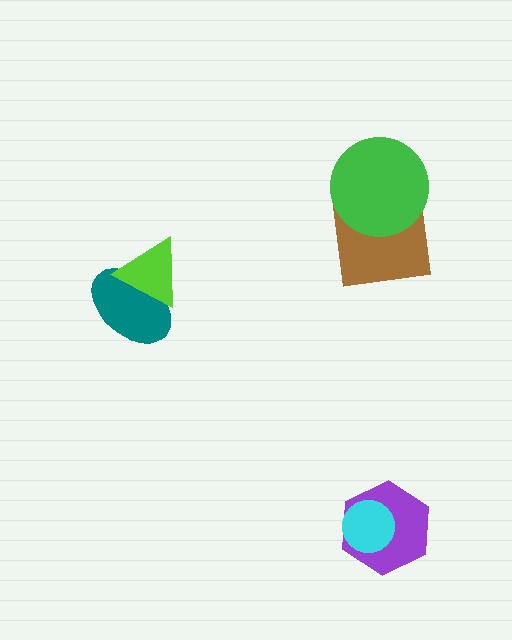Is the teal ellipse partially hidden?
Yes, it is partially covered by another shape.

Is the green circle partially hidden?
No, no other shape covers it.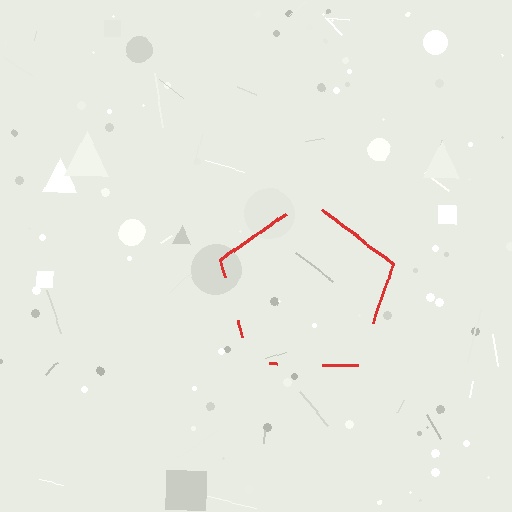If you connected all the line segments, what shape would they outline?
They would outline a pentagon.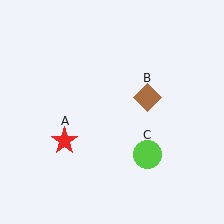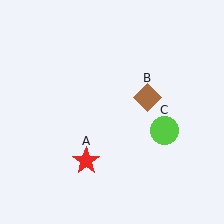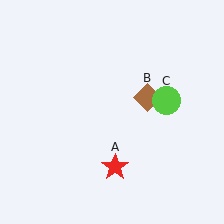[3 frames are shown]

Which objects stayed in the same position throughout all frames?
Brown diamond (object B) remained stationary.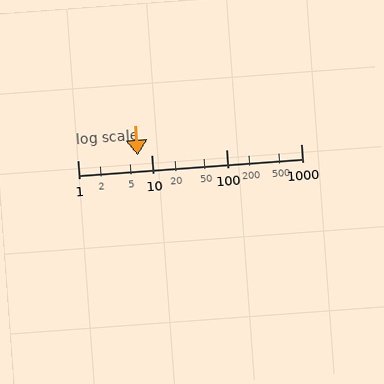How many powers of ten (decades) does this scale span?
The scale spans 3 decades, from 1 to 1000.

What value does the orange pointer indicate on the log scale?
The pointer indicates approximately 6.4.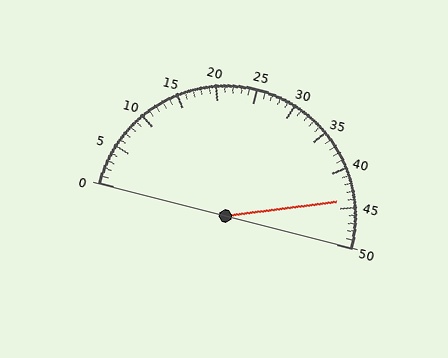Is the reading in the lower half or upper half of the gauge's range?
The reading is in the upper half of the range (0 to 50).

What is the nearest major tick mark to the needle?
The nearest major tick mark is 45.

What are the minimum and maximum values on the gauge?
The gauge ranges from 0 to 50.